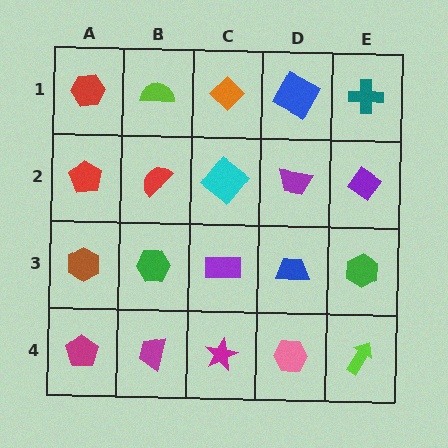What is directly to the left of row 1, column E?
A blue square.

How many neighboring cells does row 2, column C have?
4.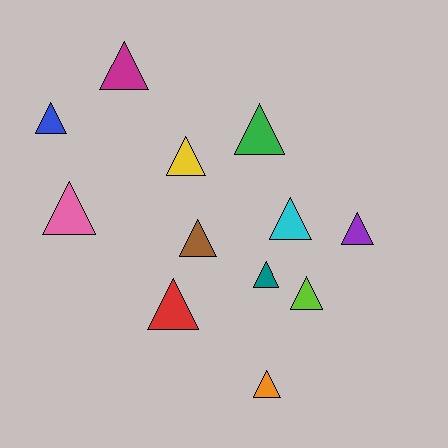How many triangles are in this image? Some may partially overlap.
There are 12 triangles.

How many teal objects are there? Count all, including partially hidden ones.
There is 1 teal object.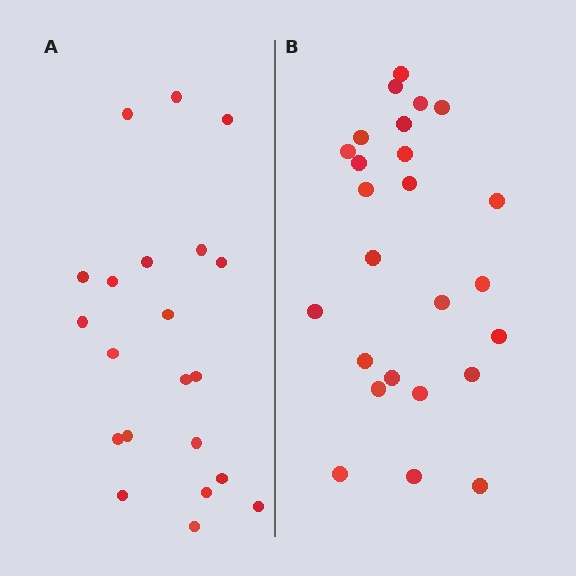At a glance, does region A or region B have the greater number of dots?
Region B (the right region) has more dots.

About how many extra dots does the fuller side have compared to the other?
Region B has about 4 more dots than region A.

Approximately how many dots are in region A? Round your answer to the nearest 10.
About 20 dots. (The exact count is 21, which rounds to 20.)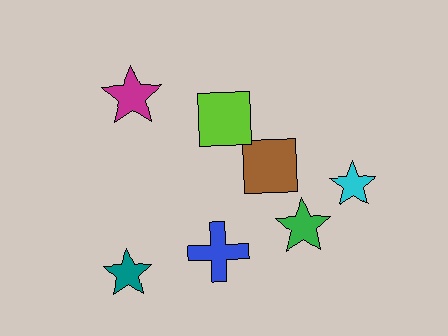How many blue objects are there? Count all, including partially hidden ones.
There is 1 blue object.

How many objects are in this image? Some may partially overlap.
There are 7 objects.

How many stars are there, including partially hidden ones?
There are 4 stars.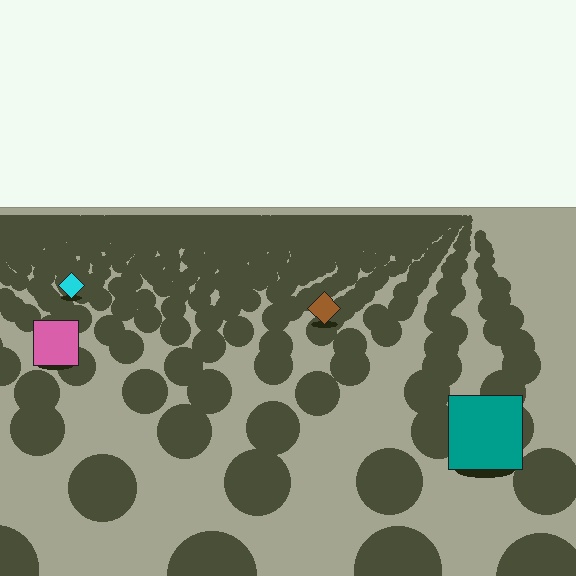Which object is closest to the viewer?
The teal square is closest. The texture marks near it are larger and more spread out.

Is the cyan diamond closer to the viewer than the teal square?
No. The teal square is closer — you can tell from the texture gradient: the ground texture is coarser near it.